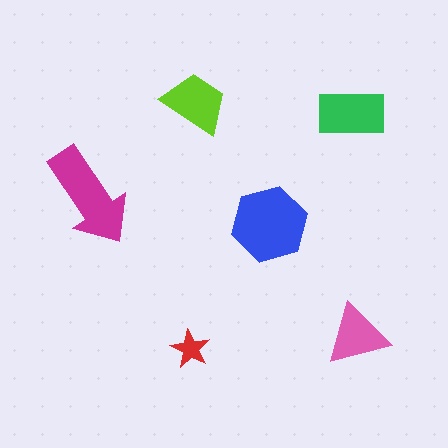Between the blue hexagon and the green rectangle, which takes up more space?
The blue hexagon.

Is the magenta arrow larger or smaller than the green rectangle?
Larger.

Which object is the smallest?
The red star.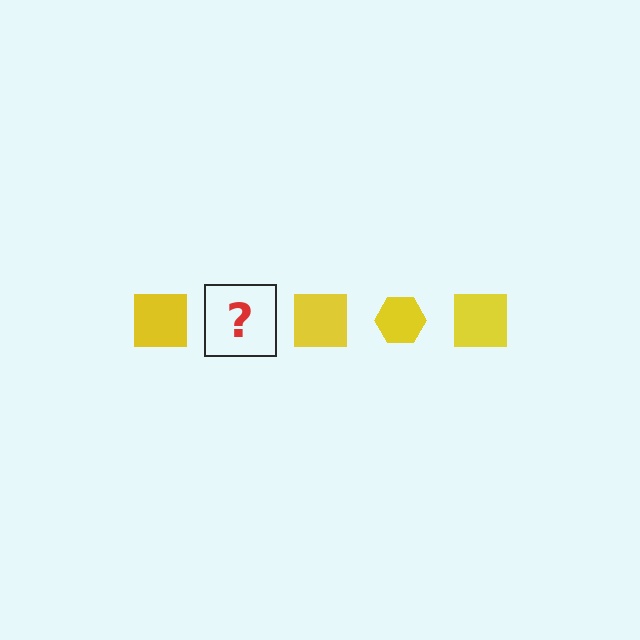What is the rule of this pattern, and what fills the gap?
The rule is that the pattern cycles through square, hexagon shapes in yellow. The gap should be filled with a yellow hexagon.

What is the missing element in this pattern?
The missing element is a yellow hexagon.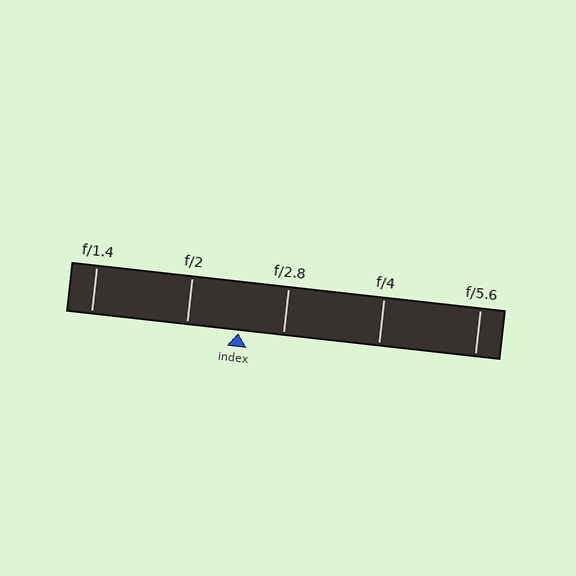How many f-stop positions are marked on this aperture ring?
There are 5 f-stop positions marked.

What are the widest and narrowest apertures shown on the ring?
The widest aperture shown is f/1.4 and the narrowest is f/5.6.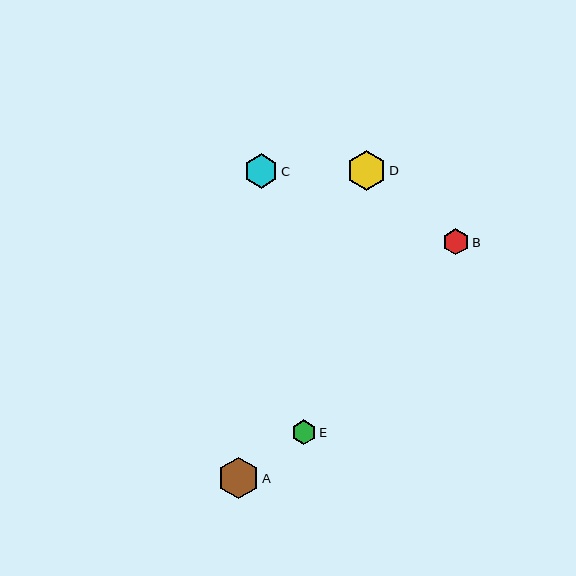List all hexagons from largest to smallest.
From largest to smallest: A, D, C, B, E.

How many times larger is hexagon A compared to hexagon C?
Hexagon A is approximately 1.2 times the size of hexagon C.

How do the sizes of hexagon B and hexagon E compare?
Hexagon B and hexagon E are approximately the same size.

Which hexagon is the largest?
Hexagon A is the largest with a size of approximately 41 pixels.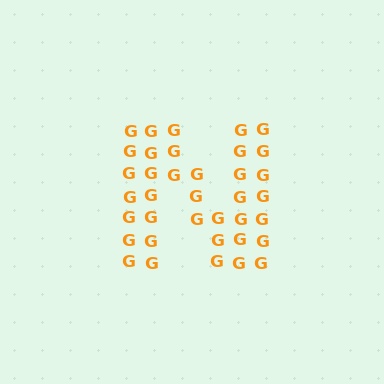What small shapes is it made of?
It is made of small letter G's.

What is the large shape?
The large shape is the letter N.